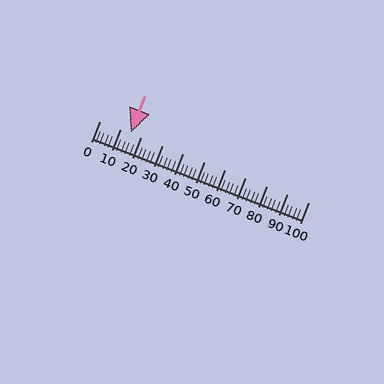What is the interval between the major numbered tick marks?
The major tick marks are spaced 10 units apart.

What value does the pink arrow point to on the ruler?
The pink arrow points to approximately 15.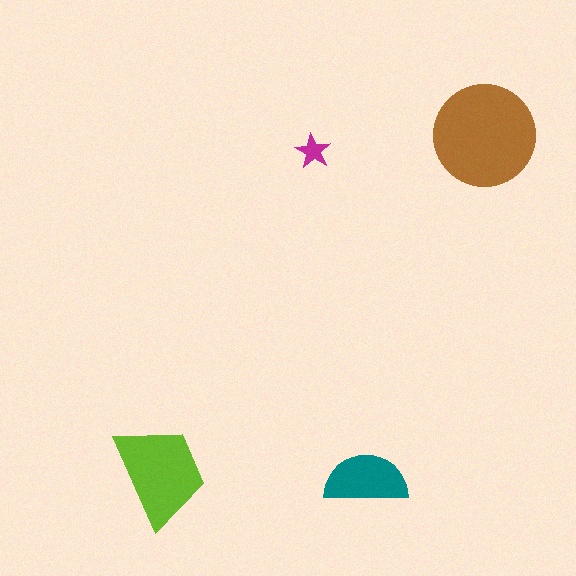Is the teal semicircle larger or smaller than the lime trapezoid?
Smaller.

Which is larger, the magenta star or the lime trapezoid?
The lime trapezoid.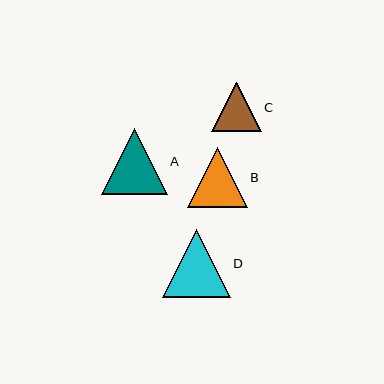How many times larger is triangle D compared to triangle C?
Triangle D is approximately 1.4 times the size of triangle C.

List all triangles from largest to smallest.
From largest to smallest: D, A, B, C.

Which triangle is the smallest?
Triangle C is the smallest with a size of approximately 50 pixels.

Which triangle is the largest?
Triangle D is the largest with a size of approximately 68 pixels.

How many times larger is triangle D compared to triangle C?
Triangle D is approximately 1.4 times the size of triangle C.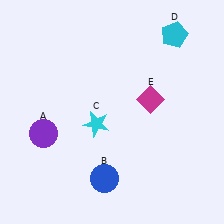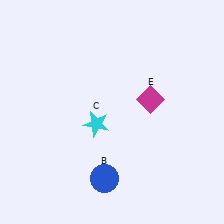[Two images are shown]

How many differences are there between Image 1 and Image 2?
There are 2 differences between the two images.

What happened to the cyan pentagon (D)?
The cyan pentagon (D) was removed in Image 2. It was in the top-right area of Image 1.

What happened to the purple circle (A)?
The purple circle (A) was removed in Image 2. It was in the bottom-left area of Image 1.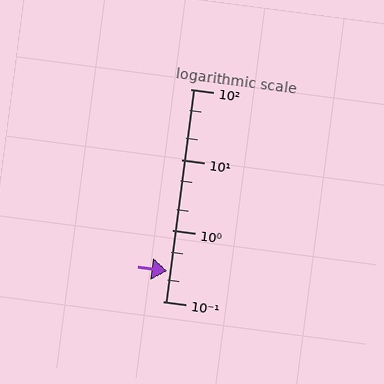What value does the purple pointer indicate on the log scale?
The pointer indicates approximately 0.27.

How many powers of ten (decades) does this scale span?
The scale spans 3 decades, from 0.1 to 100.